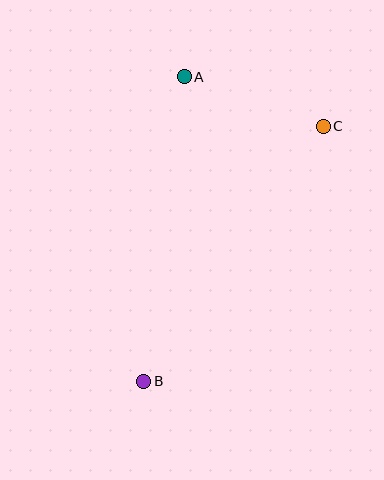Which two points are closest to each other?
Points A and C are closest to each other.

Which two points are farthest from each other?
Points B and C are farthest from each other.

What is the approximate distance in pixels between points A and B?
The distance between A and B is approximately 308 pixels.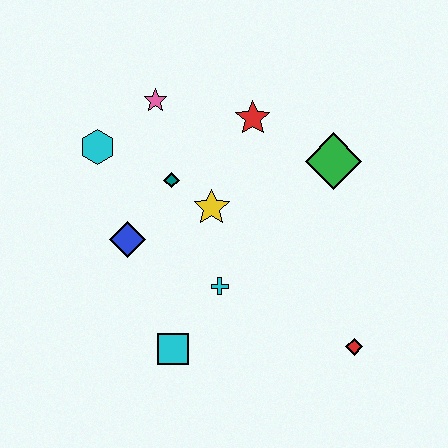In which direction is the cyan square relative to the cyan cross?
The cyan square is below the cyan cross.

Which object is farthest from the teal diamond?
The red diamond is farthest from the teal diamond.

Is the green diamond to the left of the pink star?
No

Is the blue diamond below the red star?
Yes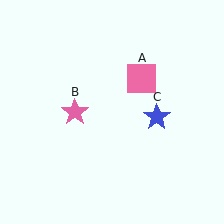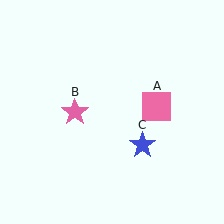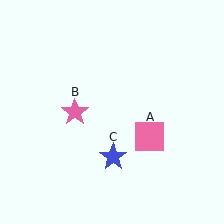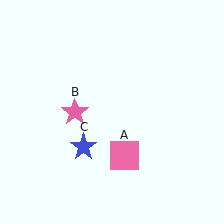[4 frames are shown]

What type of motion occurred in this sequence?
The pink square (object A), blue star (object C) rotated clockwise around the center of the scene.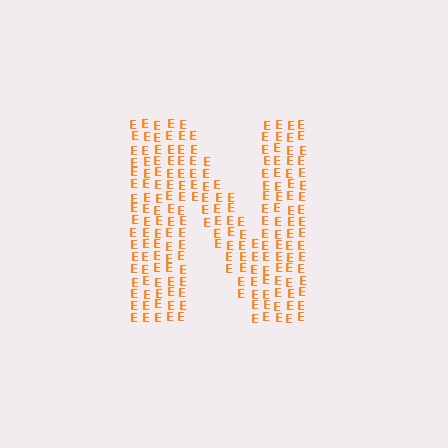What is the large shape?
The large shape is the letter N.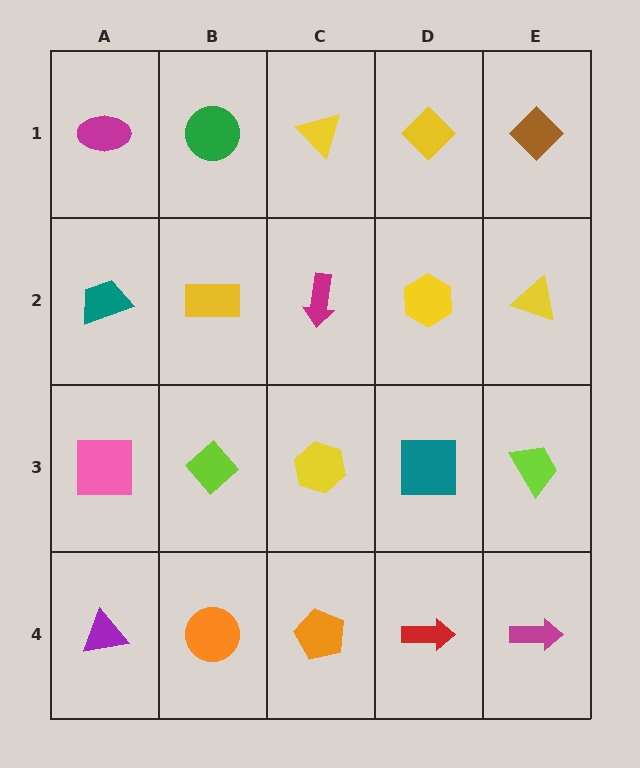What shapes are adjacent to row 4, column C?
A yellow hexagon (row 3, column C), an orange circle (row 4, column B), a red arrow (row 4, column D).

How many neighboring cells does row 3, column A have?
3.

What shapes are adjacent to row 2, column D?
A yellow diamond (row 1, column D), a teal square (row 3, column D), a magenta arrow (row 2, column C), a yellow triangle (row 2, column E).